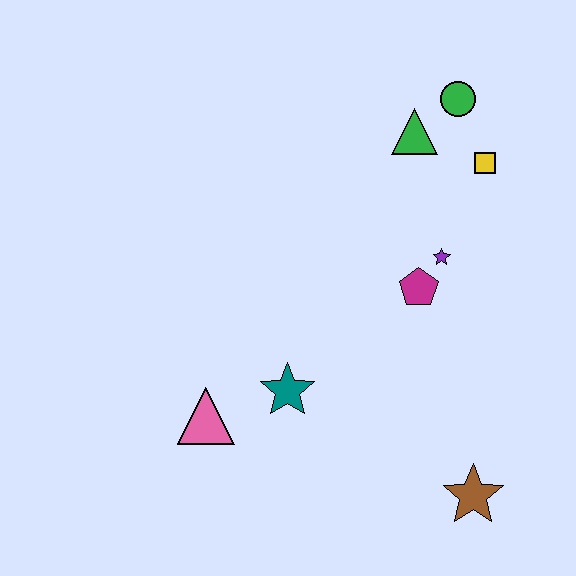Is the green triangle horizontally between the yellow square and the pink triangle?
Yes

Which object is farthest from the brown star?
The green circle is farthest from the brown star.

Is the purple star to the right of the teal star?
Yes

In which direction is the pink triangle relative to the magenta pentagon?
The pink triangle is to the left of the magenta pentagon.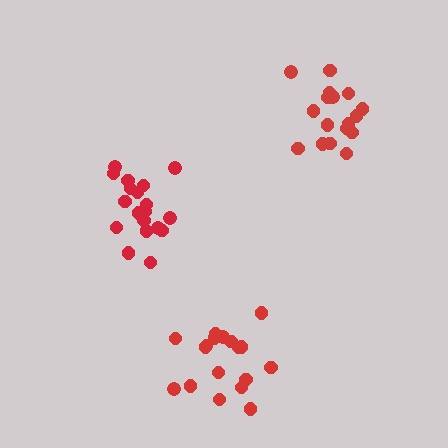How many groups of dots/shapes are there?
There are 3 groups.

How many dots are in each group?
Group 1: 19 dots, Group 2: 18 dots, Group 3: 17 dots (54 total).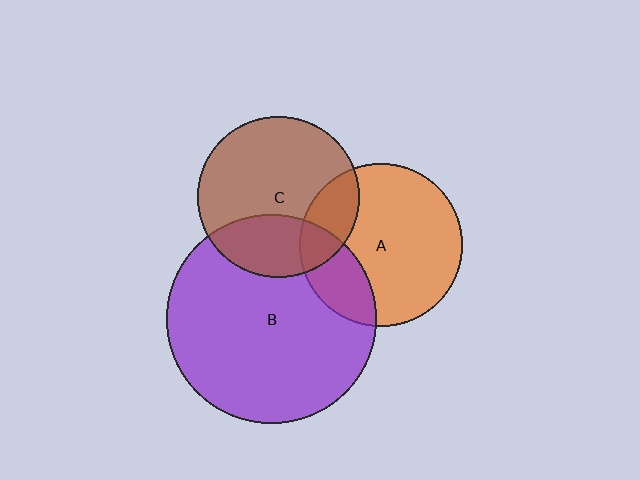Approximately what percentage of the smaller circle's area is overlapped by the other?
Approximately 30%.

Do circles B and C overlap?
Yes.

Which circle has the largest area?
Circle B (purple).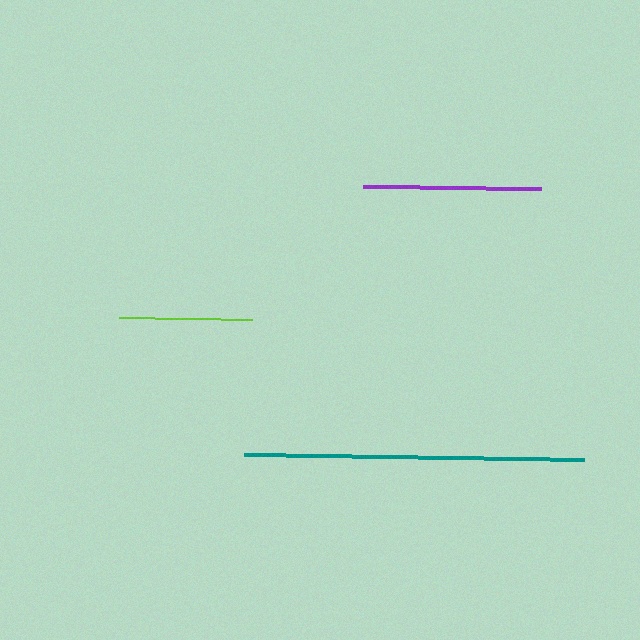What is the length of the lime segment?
The lime segment is approximately 133 pixels long.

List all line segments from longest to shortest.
From longest to shortest: teal, purple, lime.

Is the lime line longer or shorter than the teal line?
The teal line is longer than the lime line.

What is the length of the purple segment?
The purple segment is approximately 178 pixels long.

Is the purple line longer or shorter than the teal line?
The teal line is longer than the purple line.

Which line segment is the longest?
The teal line is the longest at approximately 340 pixels.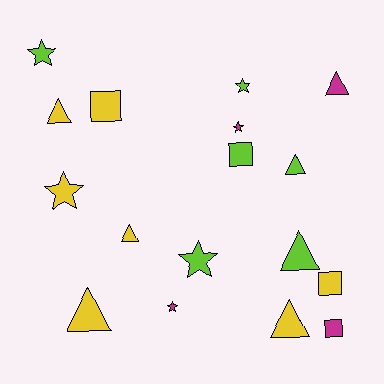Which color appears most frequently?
Yellow, with 7 objects.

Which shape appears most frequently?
Triangle, with 7 objects.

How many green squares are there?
There are no green squares.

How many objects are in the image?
There are 17 objects.